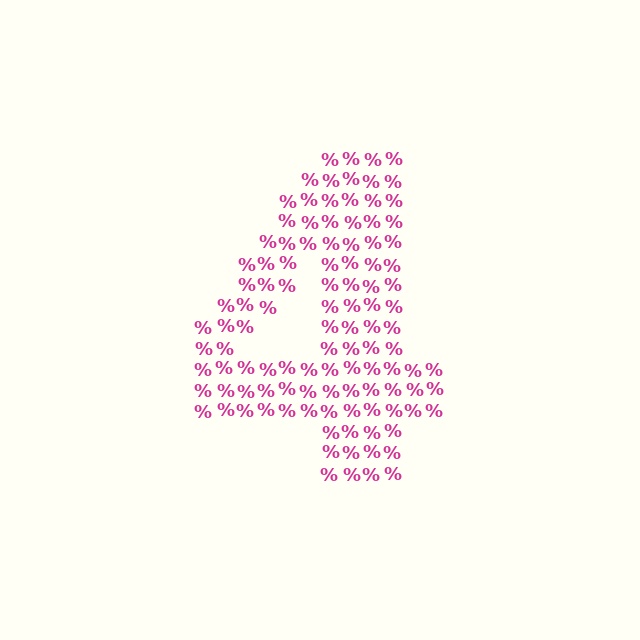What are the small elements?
The small elements are percent signs.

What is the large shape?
The large shape is the digit 4.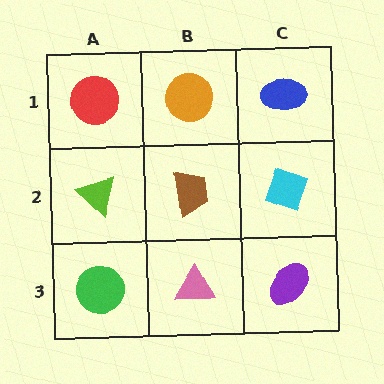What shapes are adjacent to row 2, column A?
A red circle (row 1, column A), a green circle (row 3, column A), a brown trapezoid (row 2, column B).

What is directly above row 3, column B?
A brown trapezoid.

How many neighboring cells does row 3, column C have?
2.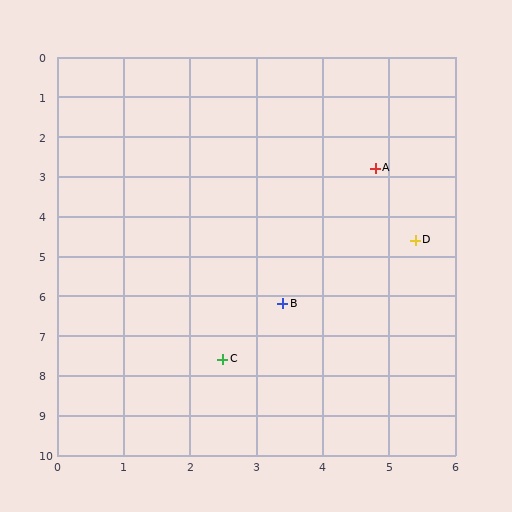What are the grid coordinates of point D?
Point D is at approximately (5.4, 4.6).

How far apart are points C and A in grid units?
Points C and A are about 5.3 grid units apart.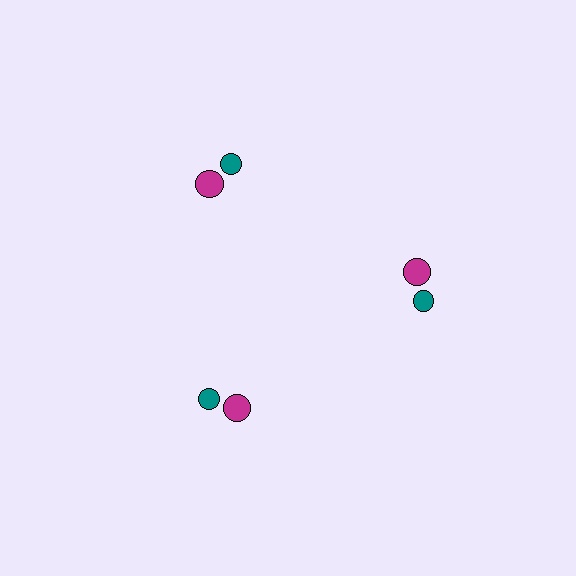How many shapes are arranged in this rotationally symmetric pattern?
There are 6 shapes, arranged in 3 groups of 2.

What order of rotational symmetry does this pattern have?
This pattern has 3-fold rotational symmetry.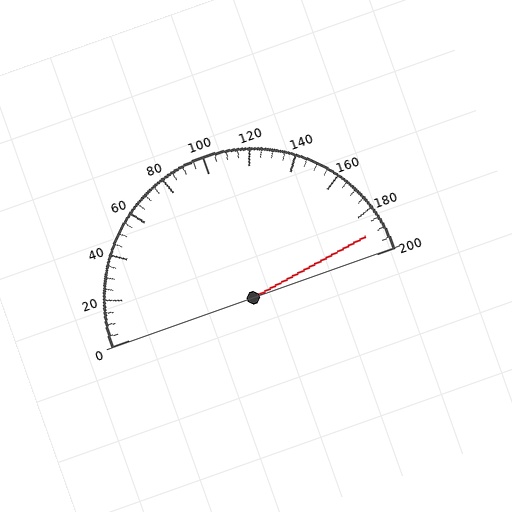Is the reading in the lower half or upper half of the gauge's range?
The reading is in the upper half of the range (0 to 200).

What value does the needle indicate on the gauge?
The needle indicates approximately 190.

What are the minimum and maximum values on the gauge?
The gauge ranges from 0 to 200.